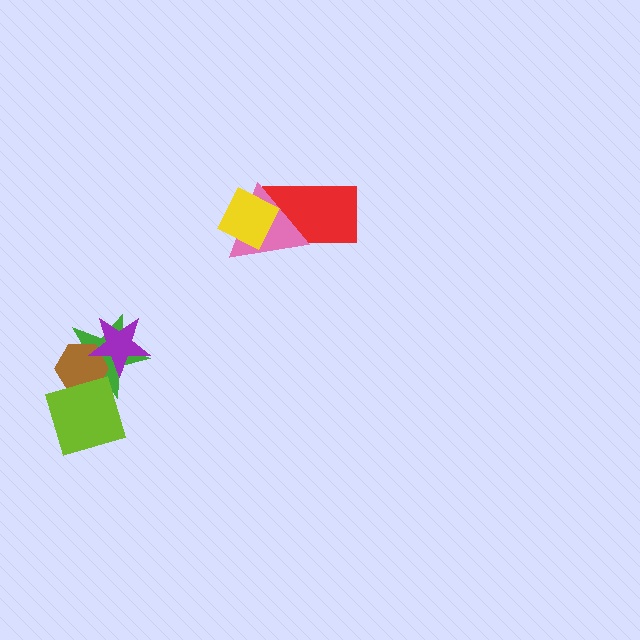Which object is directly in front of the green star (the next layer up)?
The brown hexagon is directly in front of the green star.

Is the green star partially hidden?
Yes, it is partially covered by another shape.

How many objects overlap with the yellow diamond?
2 objects overlap with the yellow diamond.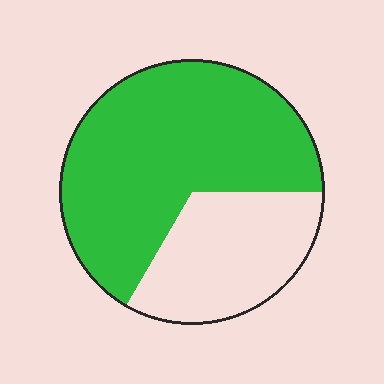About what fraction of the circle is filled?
About two thirds (2/3).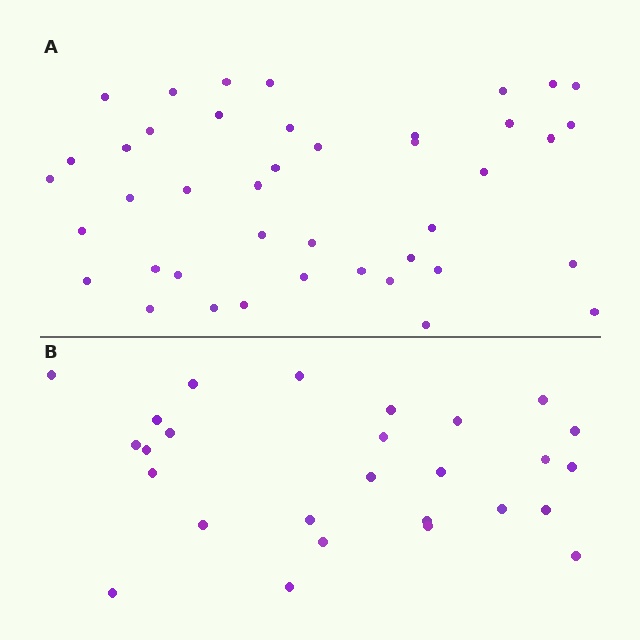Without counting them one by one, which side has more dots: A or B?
Region A (the top region) has more dots.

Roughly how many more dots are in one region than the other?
Region A has approximately 15 more dots than region B.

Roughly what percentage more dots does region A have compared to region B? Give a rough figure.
About 55% more.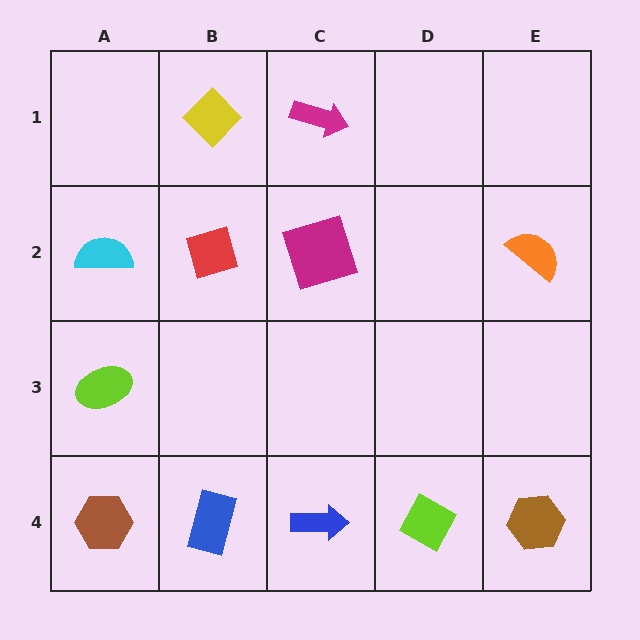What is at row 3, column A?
A lime ellipse.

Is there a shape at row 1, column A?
No, that cell is empty.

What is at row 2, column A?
A cyan semicircle.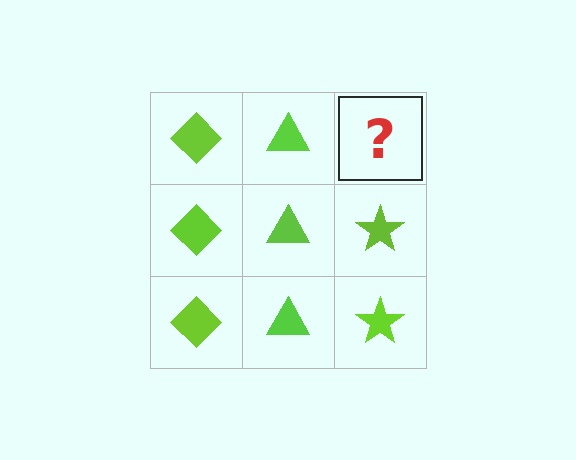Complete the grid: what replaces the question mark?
The question mark should be replaced with a lime star.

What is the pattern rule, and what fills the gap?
The rule is that each column has a consistent shape. The gap should be filled with a lime star.